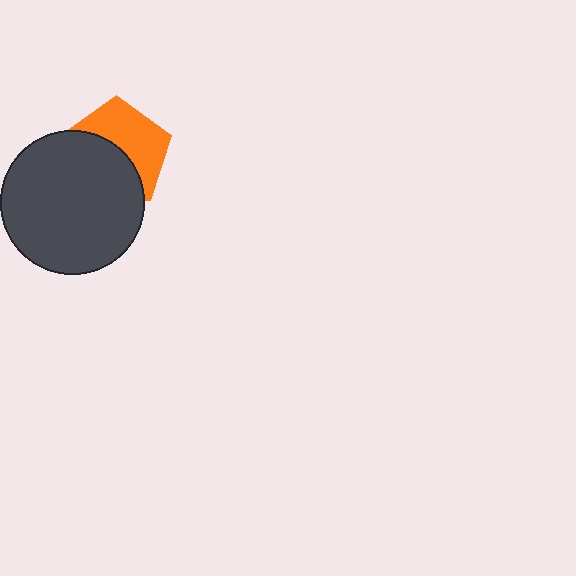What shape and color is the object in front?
The object in front is a dark gray circle.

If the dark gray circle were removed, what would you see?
You would see the complete orange pentagon.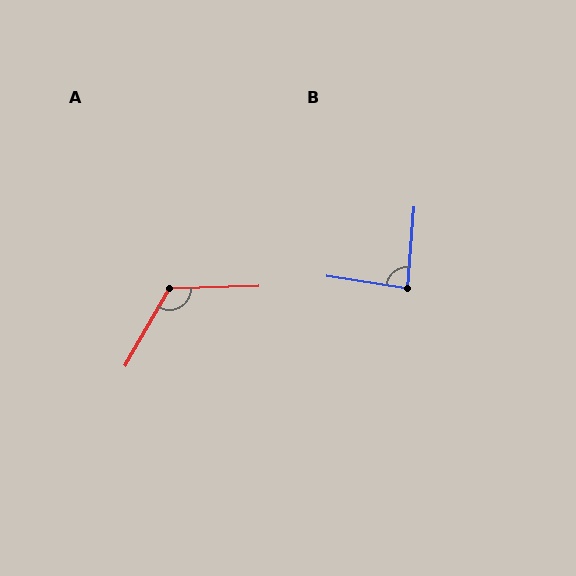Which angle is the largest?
A, at approximately 121 degrees.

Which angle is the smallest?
B, at approximately 85 degrees.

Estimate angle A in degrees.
Approximately 121 degrees.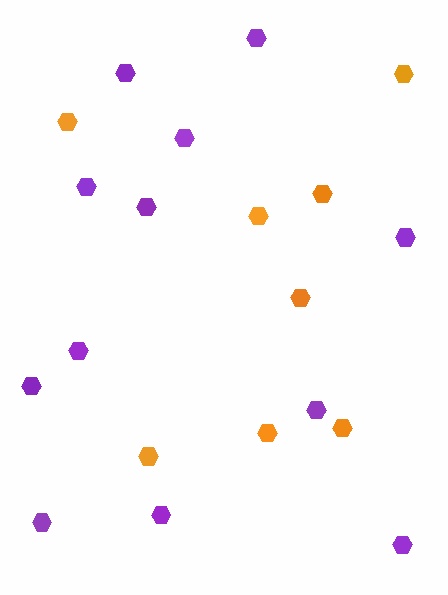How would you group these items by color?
There are 2 groups: one group of orange hexagons (8) and one group of purple hexagons (12).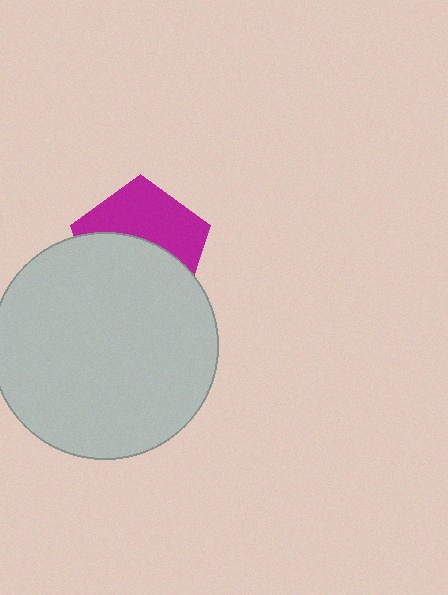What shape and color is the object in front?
The object in front is a light gray circle.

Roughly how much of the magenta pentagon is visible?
About half of it is visible (roughly 47%).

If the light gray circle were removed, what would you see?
You would see the complete magenta pentagon.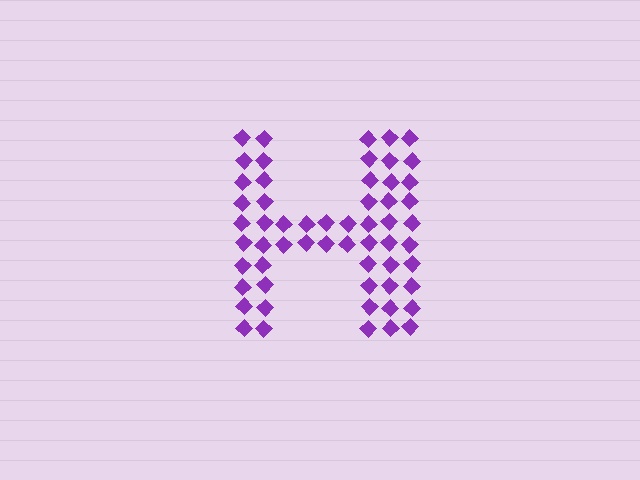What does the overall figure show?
The overall figure shows the letter H.